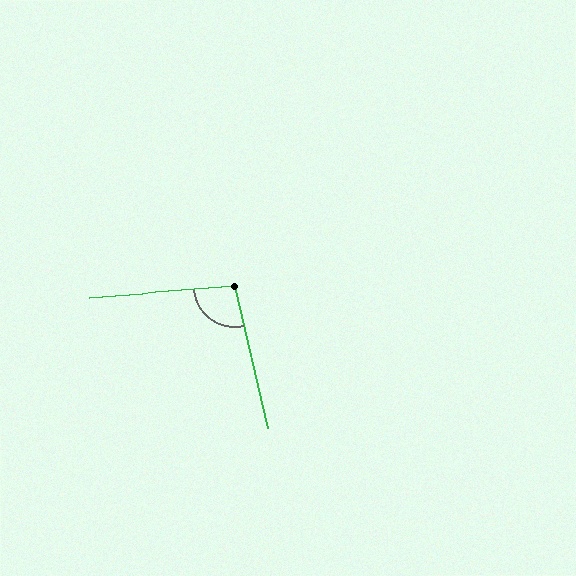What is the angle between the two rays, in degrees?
Approximately 98 degrees.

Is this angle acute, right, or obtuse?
It is obtuse.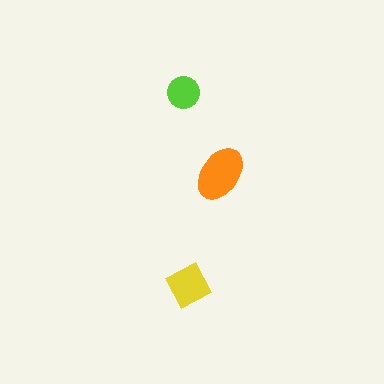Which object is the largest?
The orange ellipse.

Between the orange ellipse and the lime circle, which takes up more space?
The orange ellipse.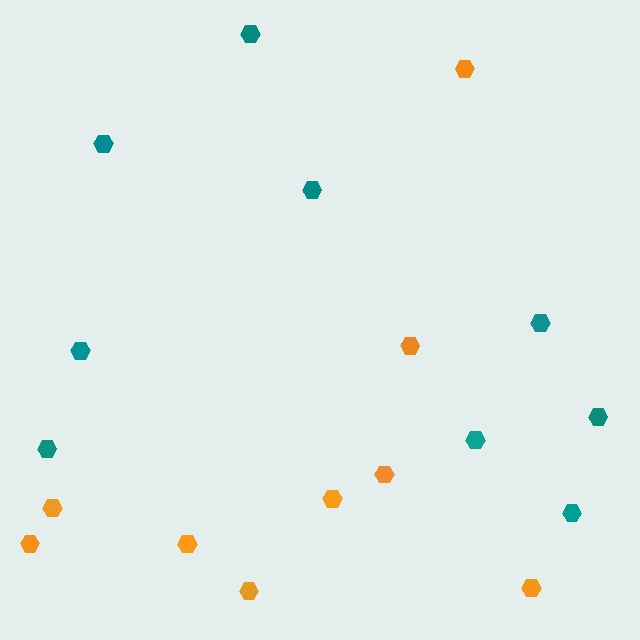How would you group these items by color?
There are 2 groups: one group of orange hexagons (9) and one group of teal hexagons (9).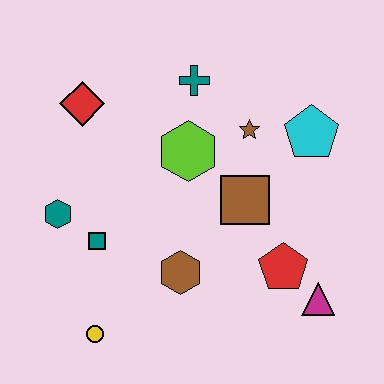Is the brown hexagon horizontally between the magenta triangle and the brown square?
No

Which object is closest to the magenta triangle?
The red pentagon is closest to the magenta triangle.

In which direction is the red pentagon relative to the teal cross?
The red pentagon is below the teal cross.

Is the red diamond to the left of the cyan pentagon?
Yes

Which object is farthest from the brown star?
The yellow circle is farthest from the brown star.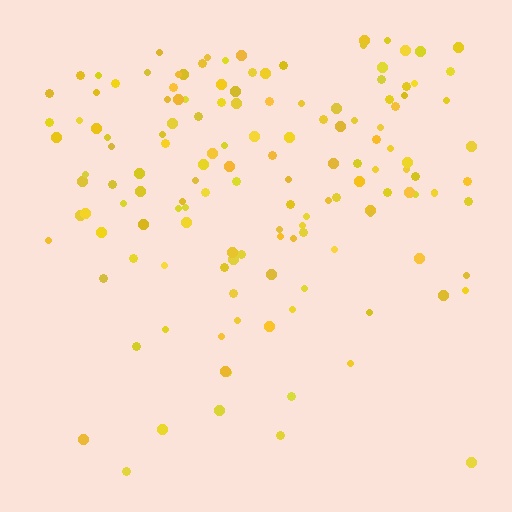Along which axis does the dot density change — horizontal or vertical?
Vertical.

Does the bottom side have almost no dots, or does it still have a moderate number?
Still a moderate number, just noticeably fewer than the top.